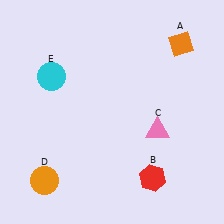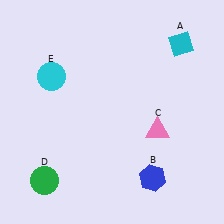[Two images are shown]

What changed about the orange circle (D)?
In Image 1, D is orange. In Image 2, it changed to green.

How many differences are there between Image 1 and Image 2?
There are 3 differences between the two images.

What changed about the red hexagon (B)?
In Image 1, B is red. In Image 2, it changed to blue.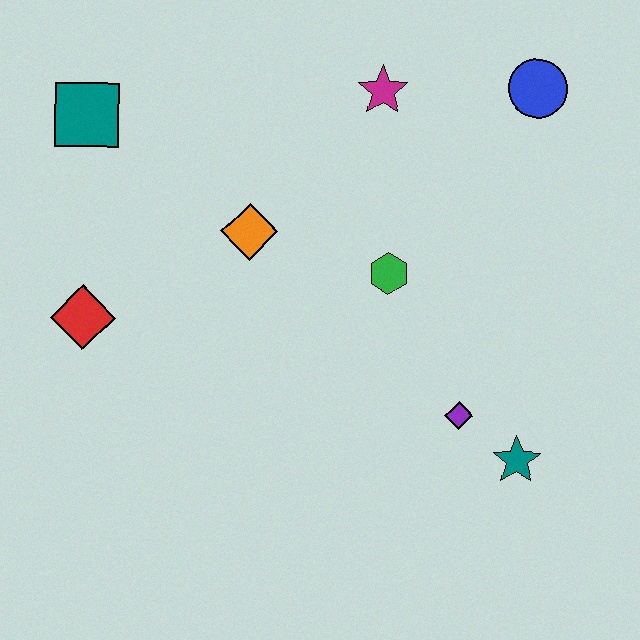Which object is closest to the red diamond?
The orange diamond is closest to the red diamond.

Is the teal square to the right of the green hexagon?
No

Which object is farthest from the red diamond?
The blue circle is farthest from the red diamond.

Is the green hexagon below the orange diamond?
Yes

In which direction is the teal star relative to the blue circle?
The teal star is below the blue circle.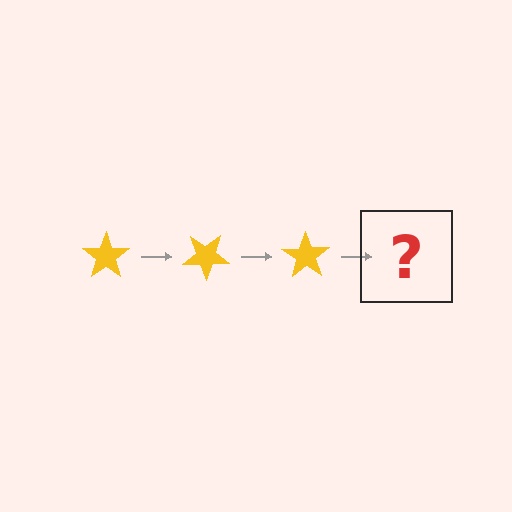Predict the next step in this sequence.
The next step is a yellow star rotated 105 degrees.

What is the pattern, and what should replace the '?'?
The pattern is that the star rotates 35 degrees each step. The '?' should be a yellow star rotated 105 degrees.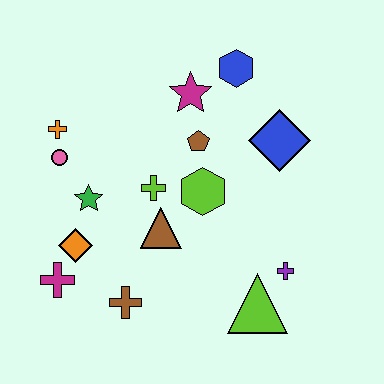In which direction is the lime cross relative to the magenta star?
The lime cross is below the magenta star.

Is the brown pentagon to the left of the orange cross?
No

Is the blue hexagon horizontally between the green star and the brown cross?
No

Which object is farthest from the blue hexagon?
The magenta cross is farthest from the blue hexagon.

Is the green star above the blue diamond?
No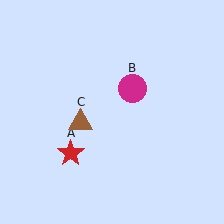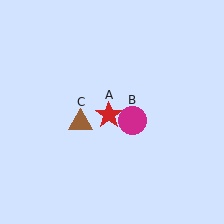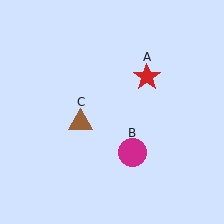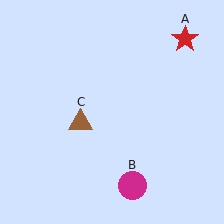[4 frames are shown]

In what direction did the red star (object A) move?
The red star (object A) moved up and to the right.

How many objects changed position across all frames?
2 objects changed position: red star (object A), magenta circle (object B).